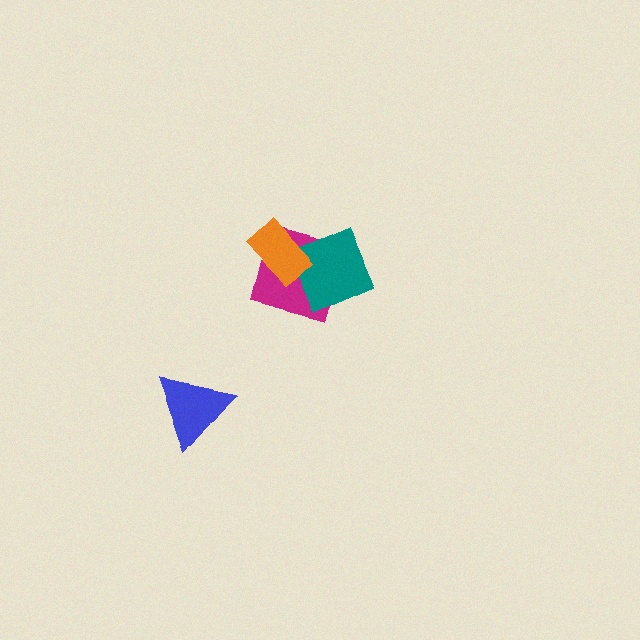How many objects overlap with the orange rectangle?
2 objects overlap with the orange rectangle.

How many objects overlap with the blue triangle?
0 objects overlap with the blue triangle.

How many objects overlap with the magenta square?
2 objects overlap with the magenta square.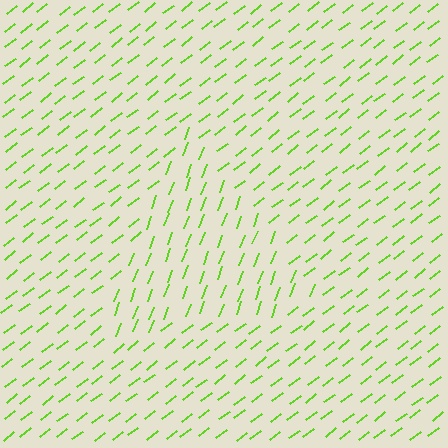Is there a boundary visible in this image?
Yes, there is a texture boundary formed by a change in line orientation.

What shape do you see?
I see a triangle.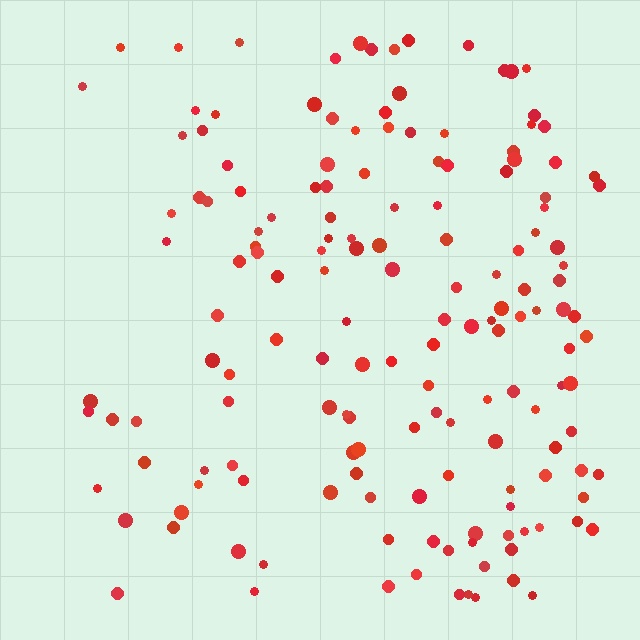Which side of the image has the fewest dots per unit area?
The left.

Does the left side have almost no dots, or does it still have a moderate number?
Still a moderate number, just noticeably fewer than the right.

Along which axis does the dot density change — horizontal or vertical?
Horizontal.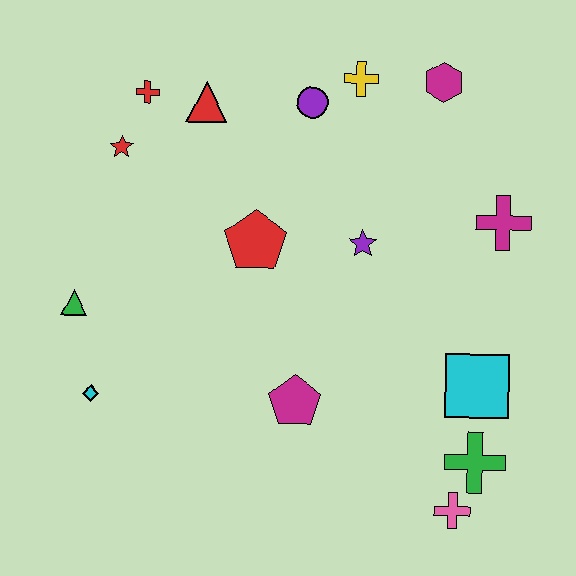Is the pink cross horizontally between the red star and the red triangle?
No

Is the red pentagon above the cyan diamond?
Yes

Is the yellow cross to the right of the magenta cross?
No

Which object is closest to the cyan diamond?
The green triangle is closest to the cyan diamond.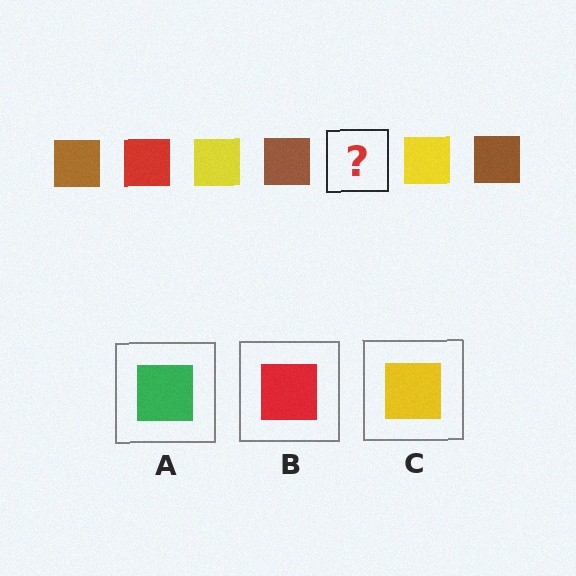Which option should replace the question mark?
Option B.